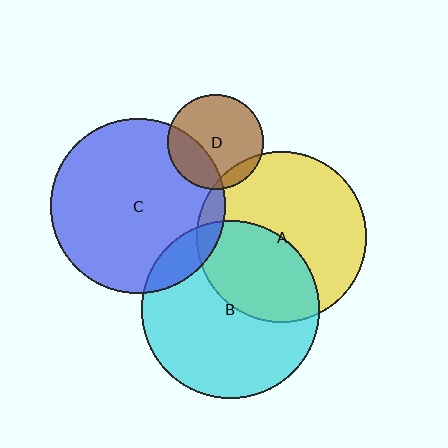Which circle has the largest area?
Circle B (cyan).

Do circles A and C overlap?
Yes.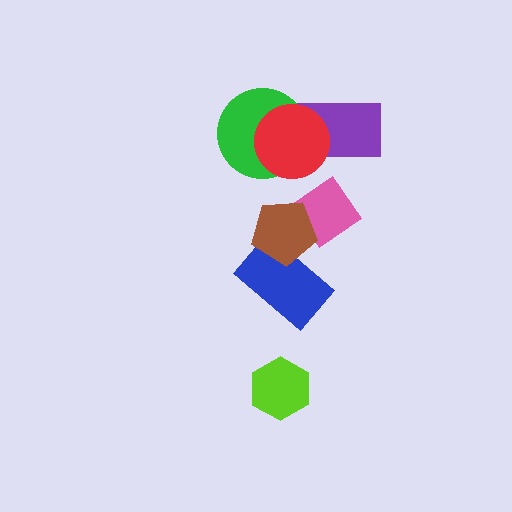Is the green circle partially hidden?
Yes, it is partially covered by another shape.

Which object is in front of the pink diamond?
The brown pentagon is in front of the pink diamond.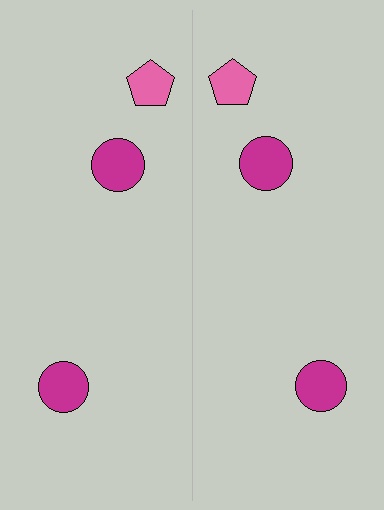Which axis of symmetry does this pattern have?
The pattern has a vertical axis of symmetry running through the center of the image.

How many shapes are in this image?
There are 6 shapes in this image.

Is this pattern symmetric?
Yes, this pattern has bilateral (reflection) symmetry.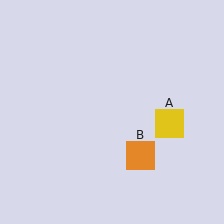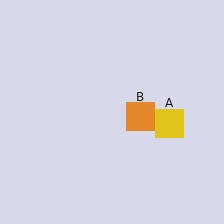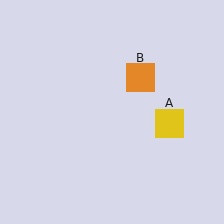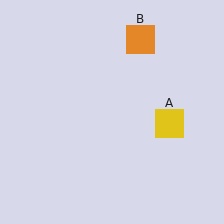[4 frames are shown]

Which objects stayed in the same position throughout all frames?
Yellow square (object A) remained stationary.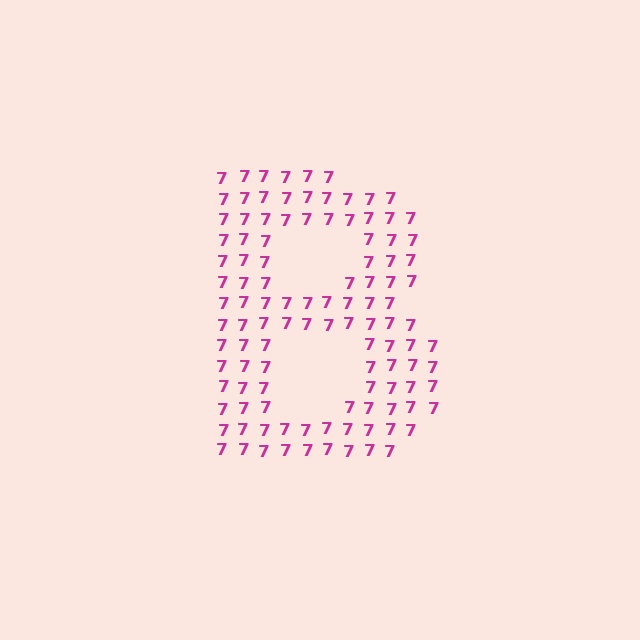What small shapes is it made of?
It is made of small digit 7's.